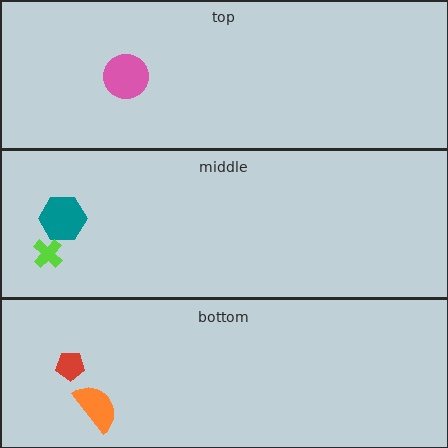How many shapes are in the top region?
1.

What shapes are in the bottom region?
The red pentagon, the orange semicircle.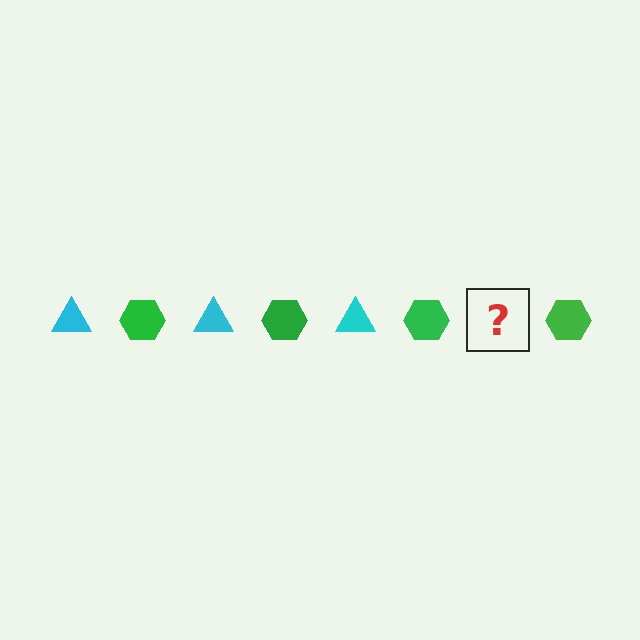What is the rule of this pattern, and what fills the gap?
The rule is that the pattern alternates between cyan triangle and green hexagon. The gap should be filled with a cyan triangle.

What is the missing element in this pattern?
The missing element is a cyan triangle.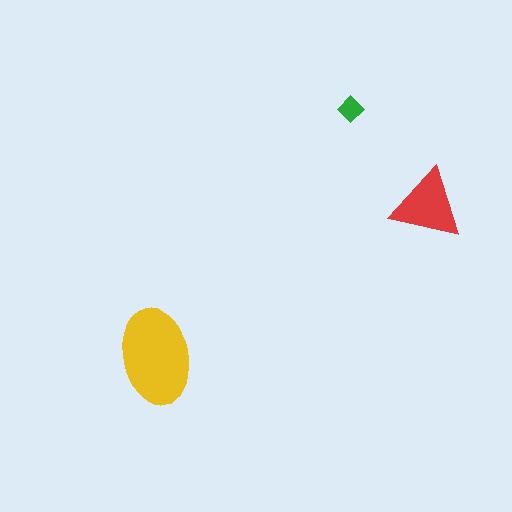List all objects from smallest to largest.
The green diamond, the red triangle, the yellow ellipse.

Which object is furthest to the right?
The red triangle is rightmost.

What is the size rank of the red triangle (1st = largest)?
2nd.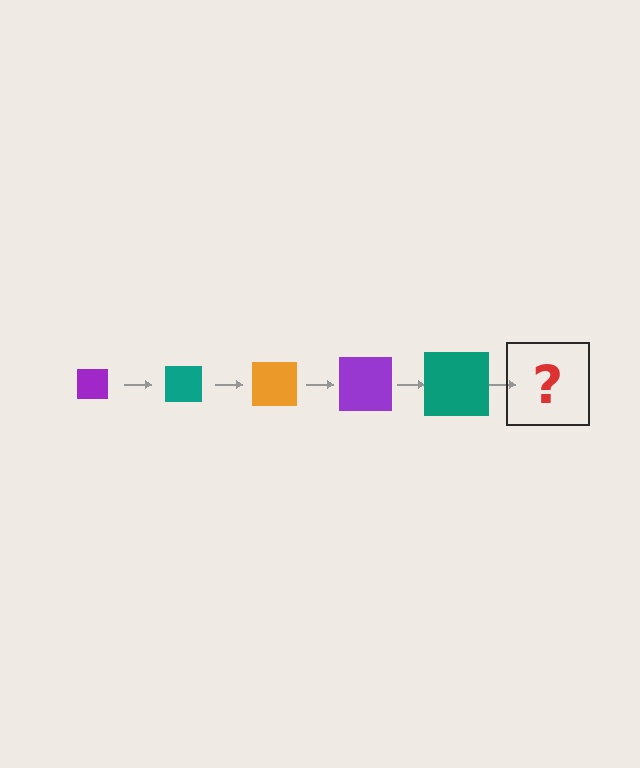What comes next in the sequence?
The next element should be an orange square, larger than the previous one.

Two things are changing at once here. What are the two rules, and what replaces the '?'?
The two rules are that the square grows larger each step and the color cycles through purple, teal, and orange. The '?' should be an orange square, larger than the previous one.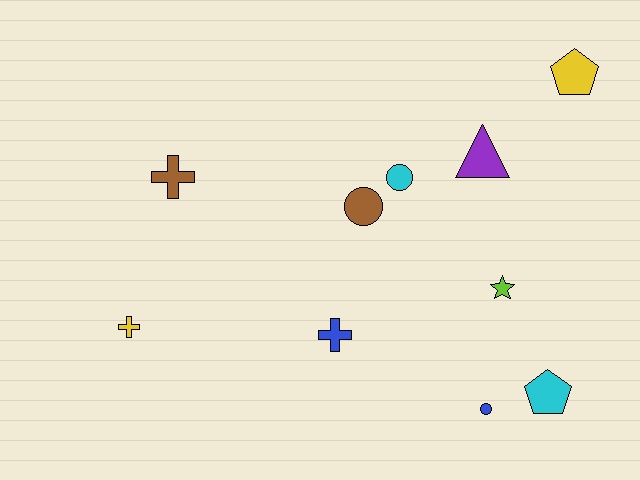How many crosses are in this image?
There are 3 crosses.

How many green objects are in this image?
There are no green objects.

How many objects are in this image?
There are 10 objects.